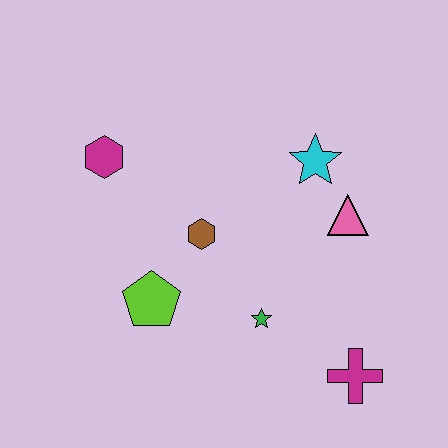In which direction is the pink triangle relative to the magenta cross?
The pink triangle is above the magenta cross.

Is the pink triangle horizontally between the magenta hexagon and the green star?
No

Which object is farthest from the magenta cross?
The magenta hexagon is farthest from the magenta cross.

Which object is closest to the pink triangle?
The cyan star is closest to the pink triangle.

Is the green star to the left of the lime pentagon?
No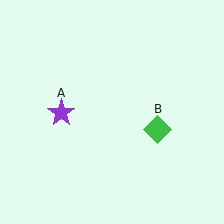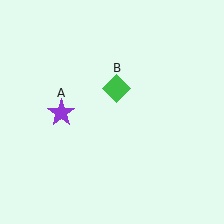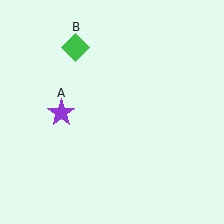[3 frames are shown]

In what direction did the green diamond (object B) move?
The green diamond (object B) moved up and to the left.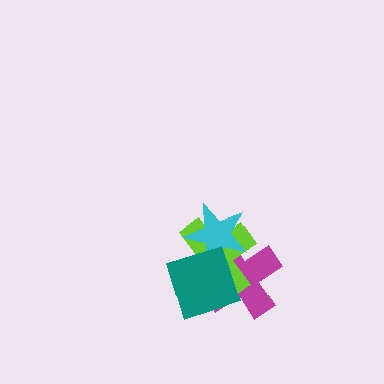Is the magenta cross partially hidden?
Yes, it is partially covered by another shape.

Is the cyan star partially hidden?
Yes, it is partially covered by another shape.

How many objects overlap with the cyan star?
3 objects overlap with the cyan star.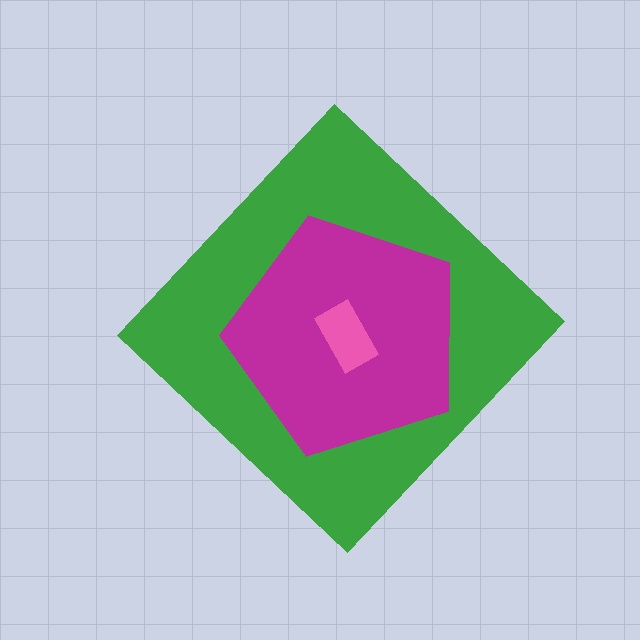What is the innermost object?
The pink rectangle.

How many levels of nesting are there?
3.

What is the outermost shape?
The green diamond.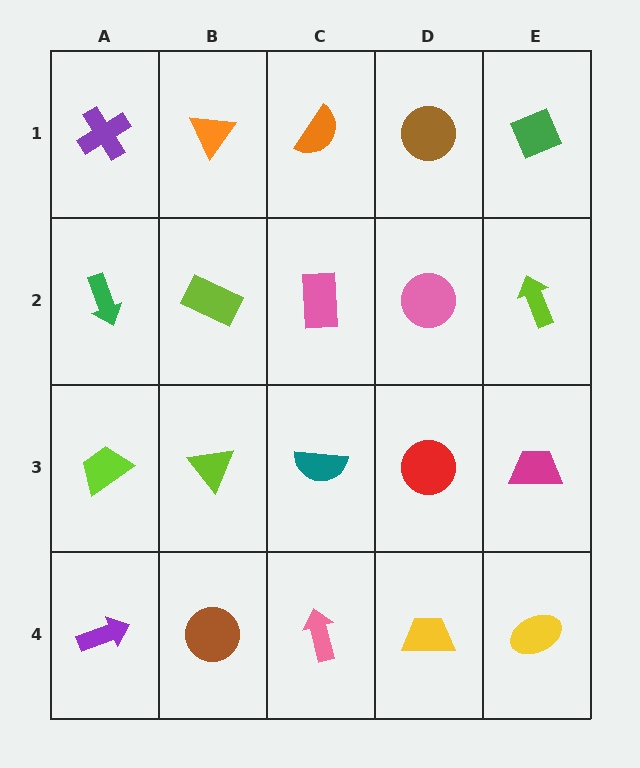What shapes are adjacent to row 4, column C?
A teal semicircle (row 3, column C), a brown circle (row 4, column B), a yellow trapezoid (row 4, column D).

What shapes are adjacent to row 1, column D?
A pink circle (row 2, column D), an orange semicircle (row 1, column C), a green diamond (row 1, column E).